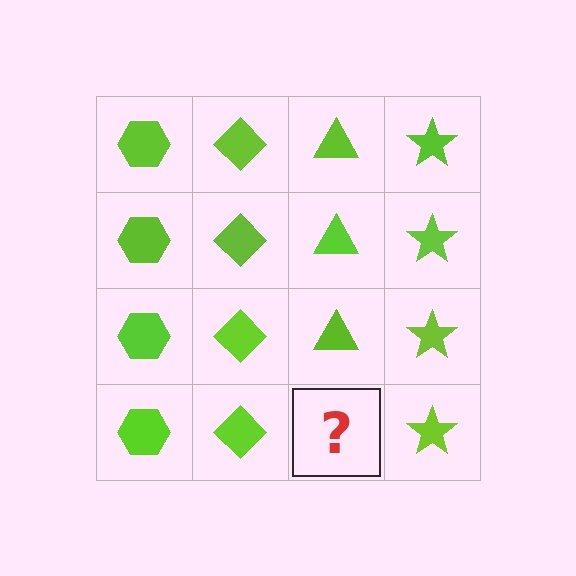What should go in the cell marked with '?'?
The missing cell should contain a lime triangle.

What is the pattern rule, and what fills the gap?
The rule is that each column has a consistent shape. The gap should be filled with a lime triangle.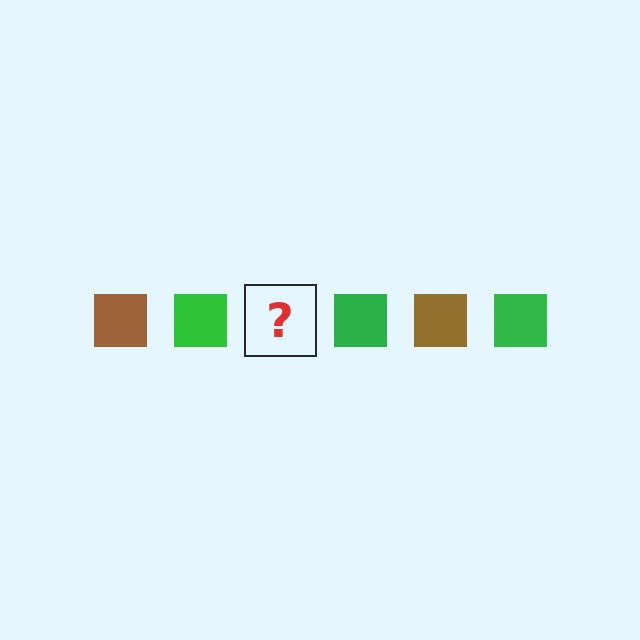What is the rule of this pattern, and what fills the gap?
The rule is that the pattern cycles through brown, green squares. The gap should be filled with a brown square.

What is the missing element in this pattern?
The missing element is a brown square.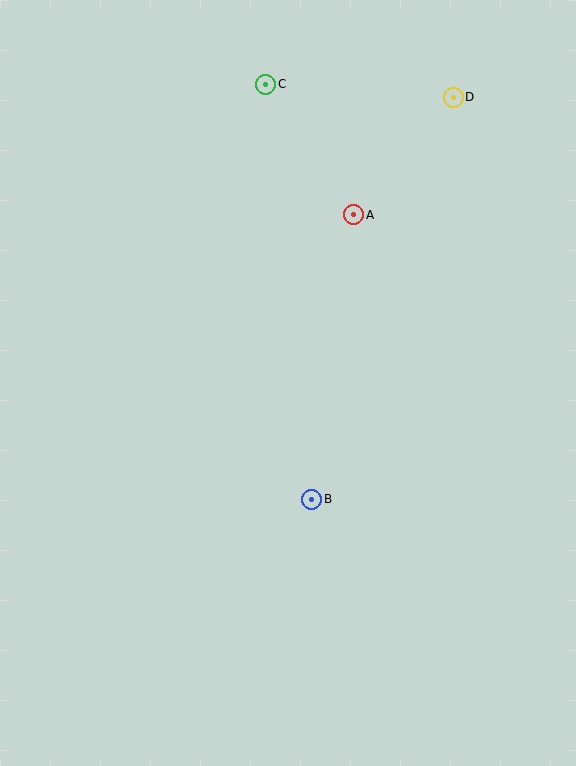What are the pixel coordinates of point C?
Point C is at (266, 84).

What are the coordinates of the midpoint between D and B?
The midpoint between D and B is at (382, 298).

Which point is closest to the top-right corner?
Point D is closest to the top-right corner.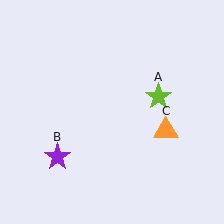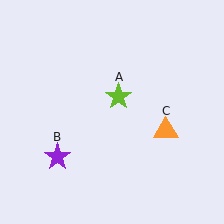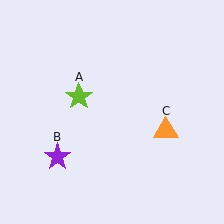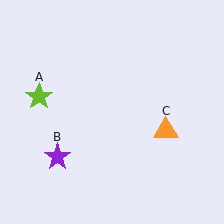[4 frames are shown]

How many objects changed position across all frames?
1 object changed position: lime star (object A).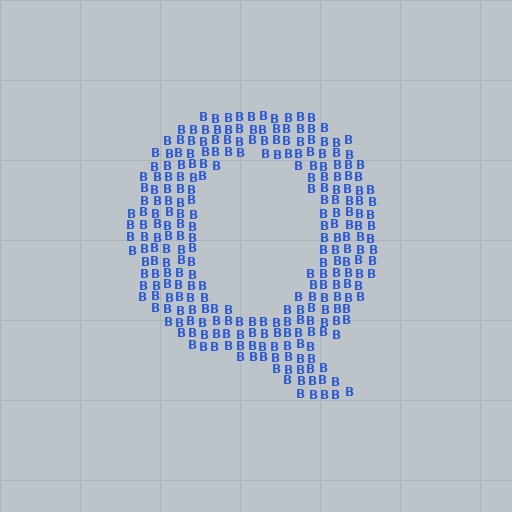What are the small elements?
The small elements are letter B's.